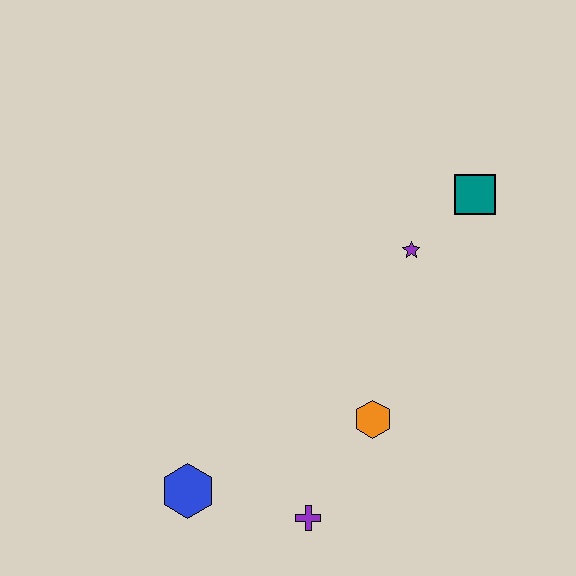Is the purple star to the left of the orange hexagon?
No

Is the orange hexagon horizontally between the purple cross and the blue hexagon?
No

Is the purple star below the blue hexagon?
No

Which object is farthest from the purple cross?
The teal square is farthest from the purple cross.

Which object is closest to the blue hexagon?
The purple cross is closest to the blue hexagon.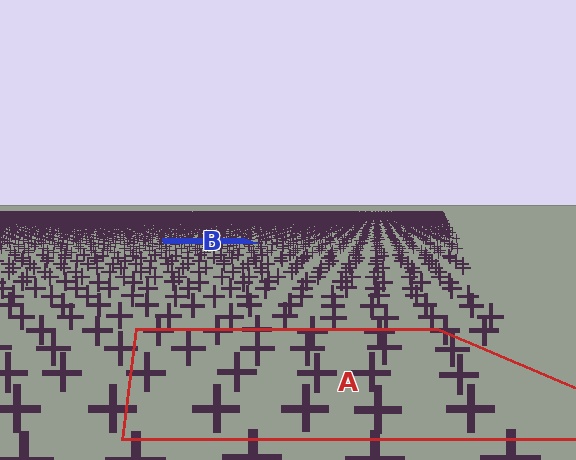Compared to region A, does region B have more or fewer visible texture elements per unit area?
Region B has more texture elements per unit area — they are packed more densely because it is farther away.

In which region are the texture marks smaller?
The texture marks are smaller in region B, because it is farther away.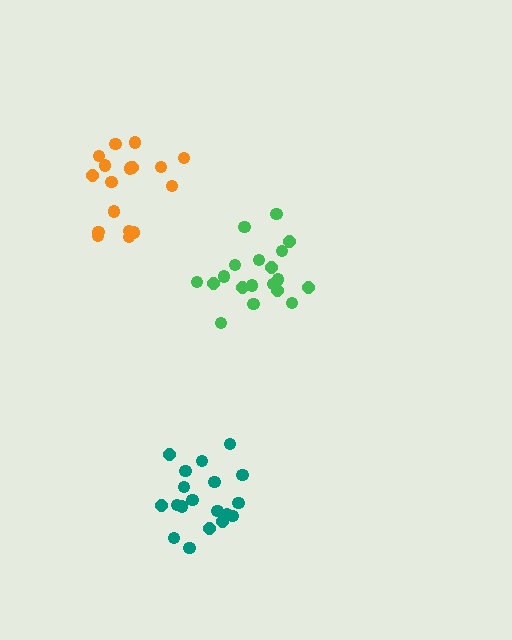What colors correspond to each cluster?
The clusters are colored: teal, orange, green.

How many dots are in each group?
Group 1: 19 dots, Group 2: 18 dots, Group 3: 19 dots (56 total).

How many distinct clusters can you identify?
There are 3 distinct clusters.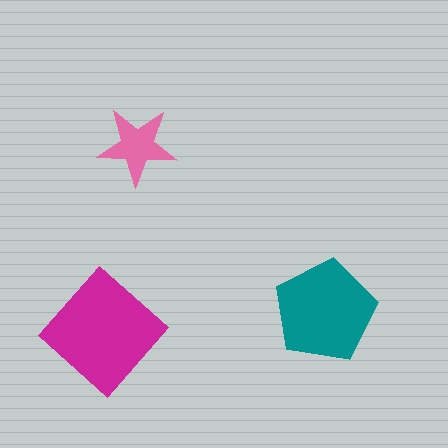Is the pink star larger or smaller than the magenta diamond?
Smaller.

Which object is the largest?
The magenta diamond.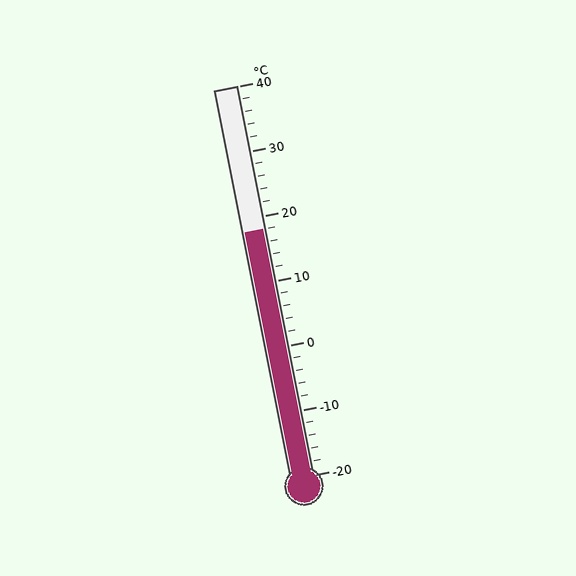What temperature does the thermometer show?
The thermometer shows approximately 18°C.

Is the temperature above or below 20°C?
The temperature is below 20°C.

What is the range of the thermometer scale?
The thermometer scale ranges from -20°C to 40°C.